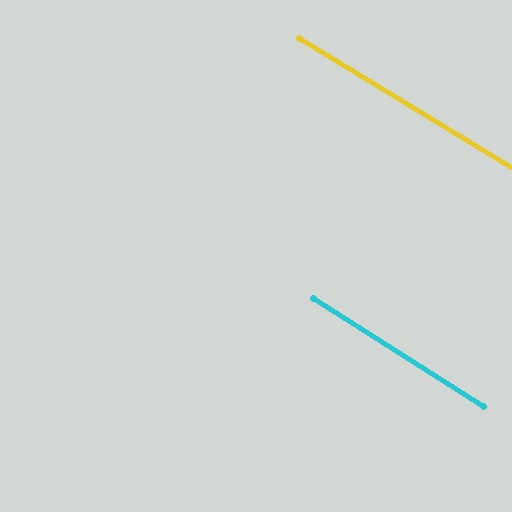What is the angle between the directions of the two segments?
Approximately 1 degree.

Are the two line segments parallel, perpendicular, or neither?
Parallel — their directions differ by only 1.2°.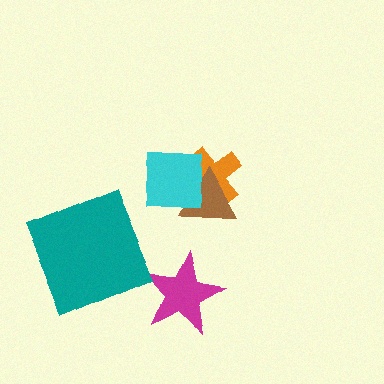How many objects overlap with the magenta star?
0 objects overlap with the magenta star.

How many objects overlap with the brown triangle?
2 objects overlap with the brown triangle.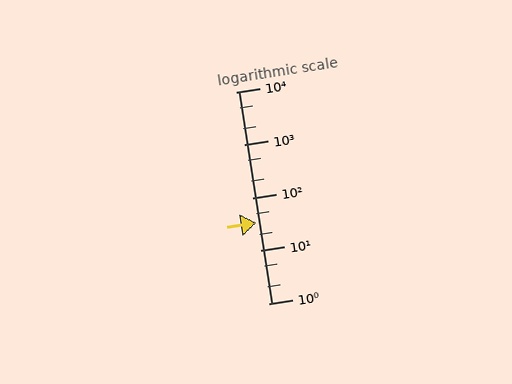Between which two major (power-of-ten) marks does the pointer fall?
The pointer is between 10 and 100.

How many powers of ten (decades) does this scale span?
The scale spans 4 decades, from 1 to 10000.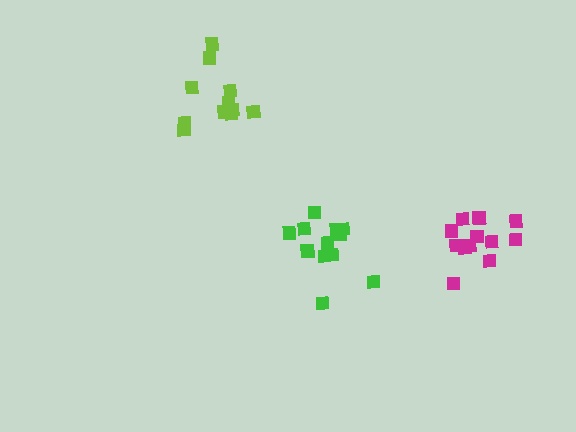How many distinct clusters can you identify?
There are 3 distinct clusters.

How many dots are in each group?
Group 1: 12 dots, Group 2: 11 dots, Group 3: 12 dots (35 total).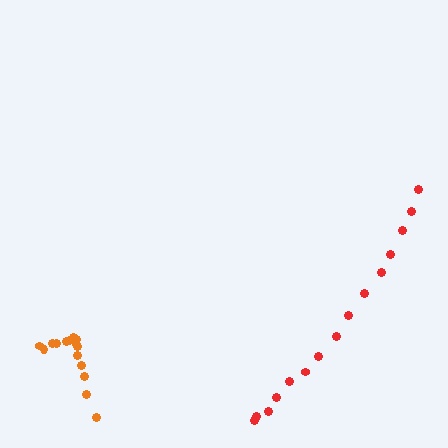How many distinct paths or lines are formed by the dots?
There are 2 distinct paths.